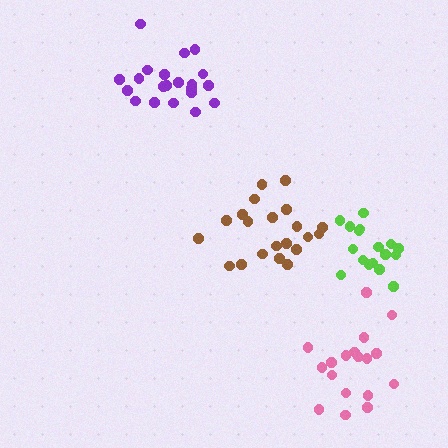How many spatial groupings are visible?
There are 4 spatial groupings.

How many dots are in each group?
Group 1: 21 dots, Group 2: 17 dots, Group 3: 21 dots, Group 4: 18 dots (77 total).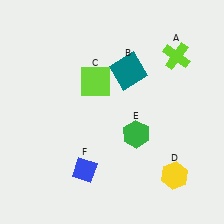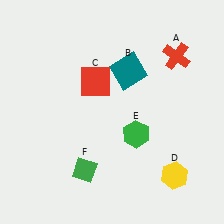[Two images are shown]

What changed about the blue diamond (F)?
In Image 1, F is blue. In Image 2, it changed to green.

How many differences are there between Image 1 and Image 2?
There are 3 differences between the two images.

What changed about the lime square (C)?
In Image 1, C is lime. In Image 2, it changed to red.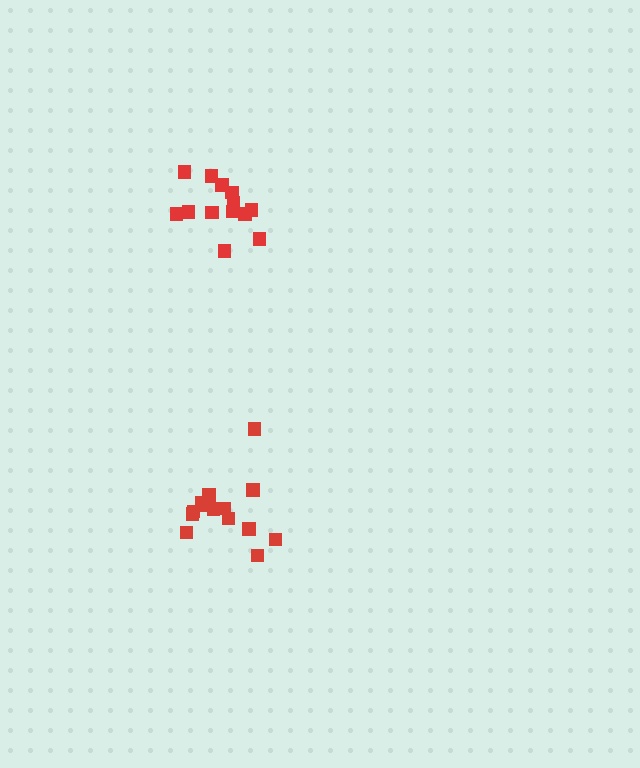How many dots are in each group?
Group 1: 14 dots, Group 2: 13 dots (27 total).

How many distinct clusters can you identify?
There are 2 distinct clusters.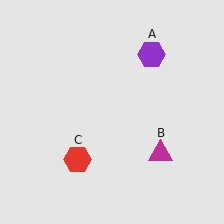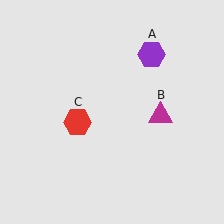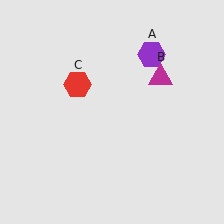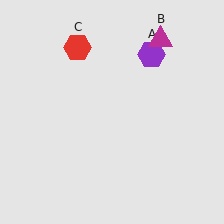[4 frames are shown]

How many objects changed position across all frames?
2 objects changed position: magenta triangle (object B), red hexagon (object C).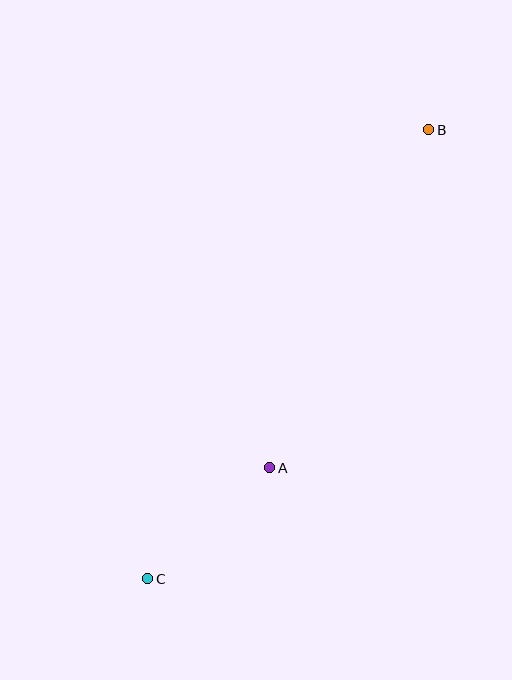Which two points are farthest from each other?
Points B and C are farthest from each other.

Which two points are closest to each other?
Points A and C are closest to each other.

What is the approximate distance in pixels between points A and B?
The distance between A and B is approximately 374 pixels.